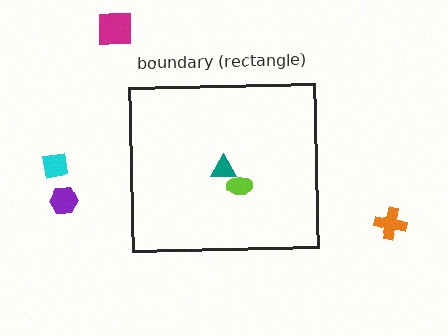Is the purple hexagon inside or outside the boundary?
Outside.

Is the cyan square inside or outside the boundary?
Outside.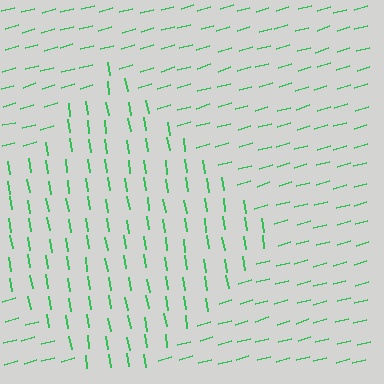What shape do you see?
I see a diamond.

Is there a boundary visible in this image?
Yes, there is a texture boundary formed by a change in line orientation.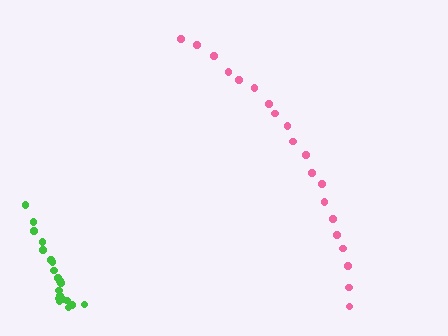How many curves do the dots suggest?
There are 2 distinct paths.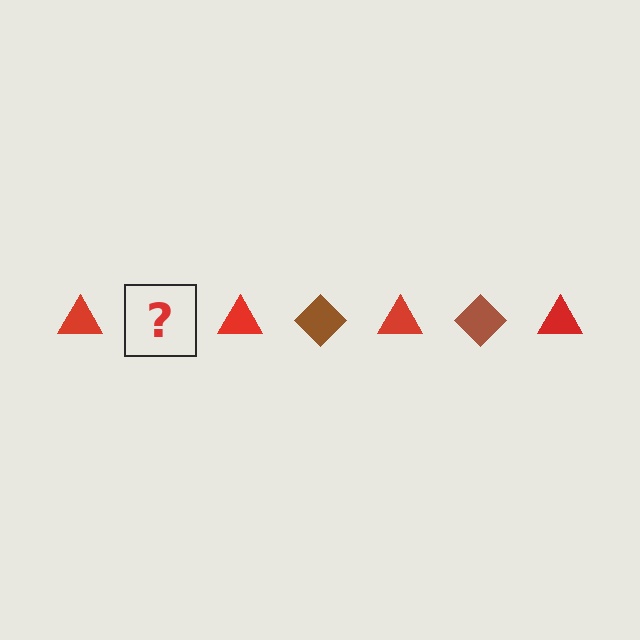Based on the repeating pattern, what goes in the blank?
The blank should be a brown diamond.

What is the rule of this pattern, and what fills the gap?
The rule is that the pattern alternates between red triangle and brown diamond. The gap should be filled with a brown diamond.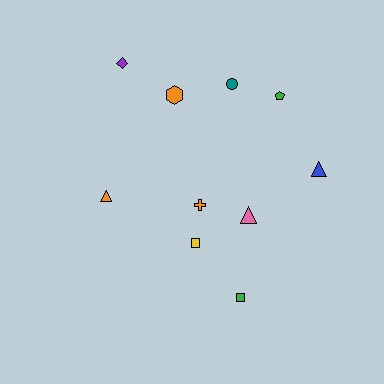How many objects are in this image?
There are 10 objects.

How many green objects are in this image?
There are 2 green objects.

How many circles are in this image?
There is 1 circle.